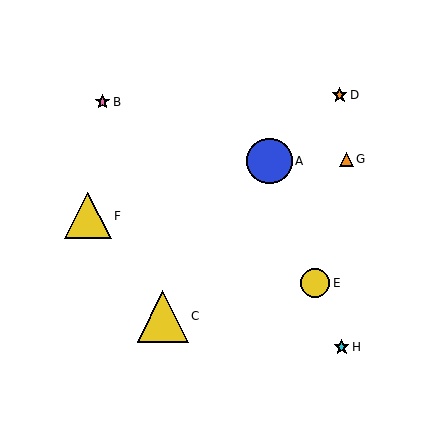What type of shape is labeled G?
Shape G is an orange triangle.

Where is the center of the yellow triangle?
The center of the yellow triangle is at (88, 216).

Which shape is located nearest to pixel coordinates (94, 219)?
The yellow triangle (labeled F) at (88, 216) is nearest to that location.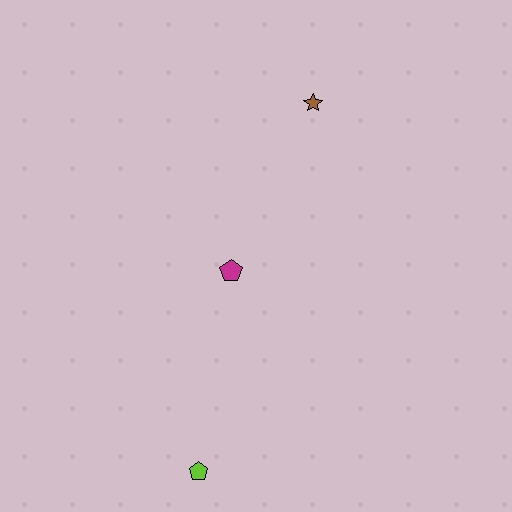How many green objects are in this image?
There are no green objects.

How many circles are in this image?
There are no circles.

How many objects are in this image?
There are 3 objects.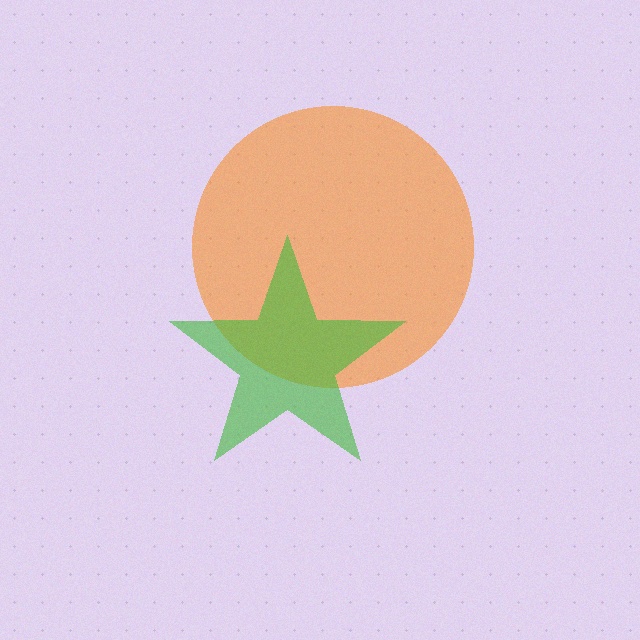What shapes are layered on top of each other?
The layered shapes are: an orange circle, a green star.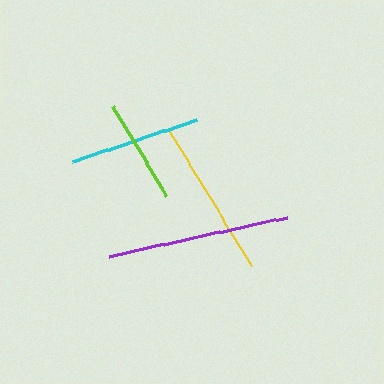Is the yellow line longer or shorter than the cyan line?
The yellow line is longer than the cyan line.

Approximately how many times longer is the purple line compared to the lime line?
The purple line is approximately 1.7 times the length of the lime line.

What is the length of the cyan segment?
The cyan segment is approximately 132 pixels long.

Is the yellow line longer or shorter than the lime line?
The yellow line is longer than the lime line.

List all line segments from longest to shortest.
From longest to shortest: purple, yellow, cyan, lime.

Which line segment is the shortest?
The lime line is the shortest at approximately 105 pixels.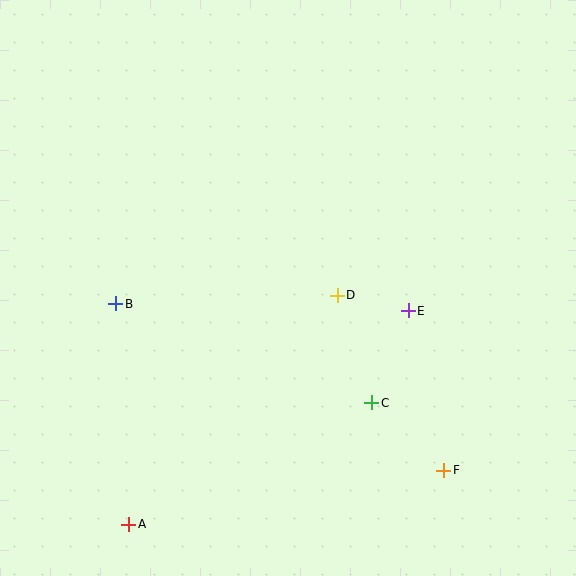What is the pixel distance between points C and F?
The distance between C and F is 99 pixels.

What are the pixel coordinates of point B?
Point B is at (116, 304).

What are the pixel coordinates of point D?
Point D is at (337, 295).